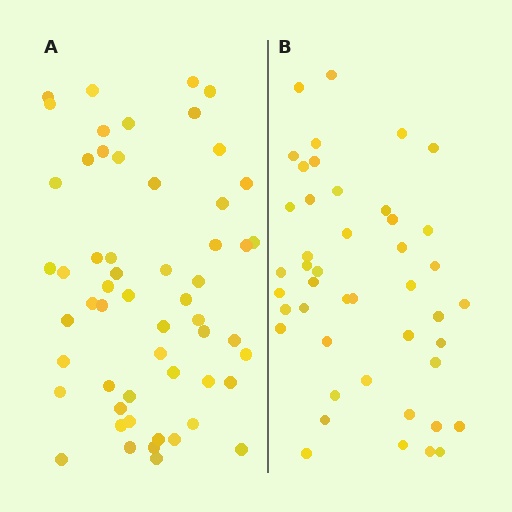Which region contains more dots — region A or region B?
Region A (the left region) has more dots.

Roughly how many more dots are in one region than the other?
Region A has roughly 12 or so more dots than region B.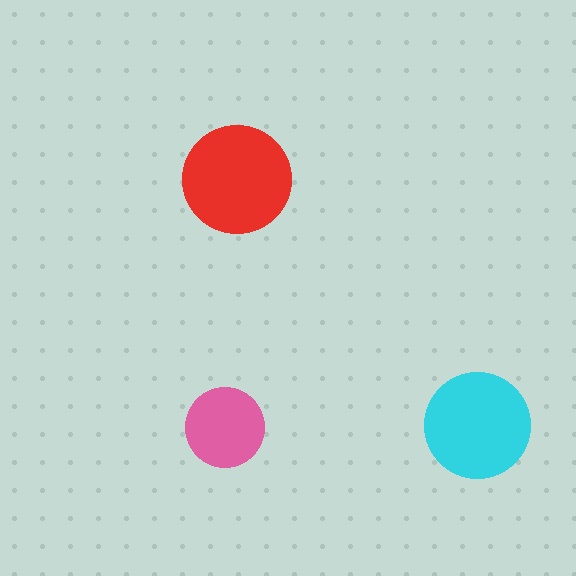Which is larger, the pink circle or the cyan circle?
The cyan one.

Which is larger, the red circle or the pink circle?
The red one.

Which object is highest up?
The red circle is topmost.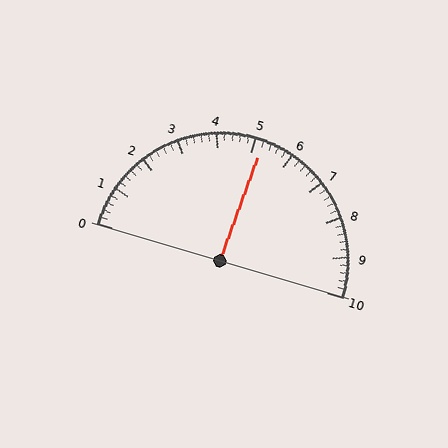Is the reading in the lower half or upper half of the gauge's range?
The reading is in the upper half of the range (0 to 10).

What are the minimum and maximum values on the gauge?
The gauge ranges from 0 to 10.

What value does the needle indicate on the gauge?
The needle indicates approximately 5.2.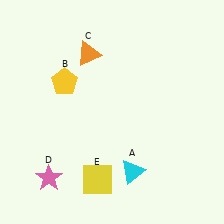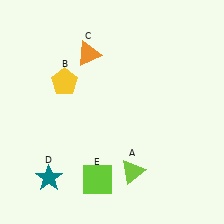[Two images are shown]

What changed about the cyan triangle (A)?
In Image 1, A is cyan. In Image 2, it changed to lime.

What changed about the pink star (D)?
In Image 1, D is pink. In Image 2, it changed to teal.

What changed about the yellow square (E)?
In Image 1, E is yellow. In Image 2, it changed to lime.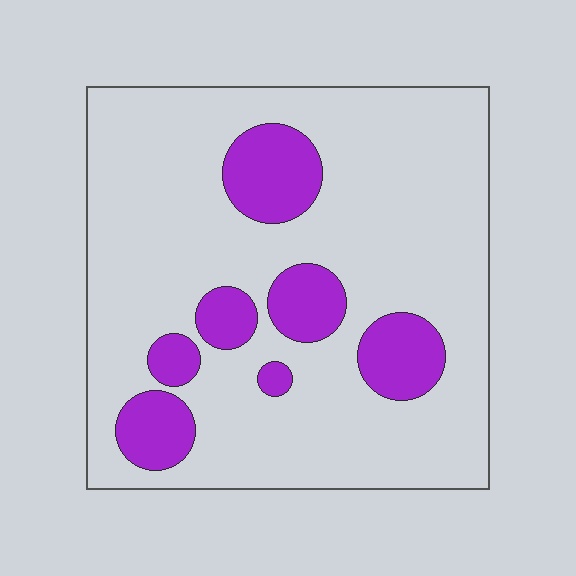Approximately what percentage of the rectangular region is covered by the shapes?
Approximately 20%.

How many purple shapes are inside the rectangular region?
7.